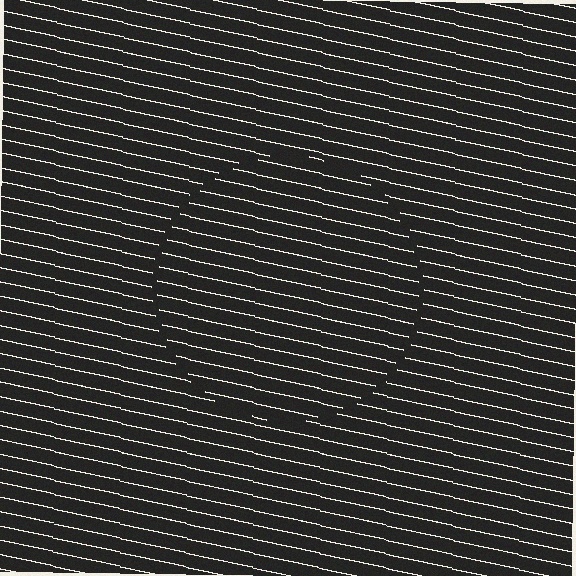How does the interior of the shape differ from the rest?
The interior of the shape contains the same grating, shifted by half a period — the contour is defined by the phase discontinuity where line-ends from the inner and outer gratings abut.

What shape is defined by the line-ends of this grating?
An illusory circle. The interior of the shape contains the same grating, shifted by half a period — the contour is defined by the phase discontinuity where line-ends from the inner and outer gratings abut.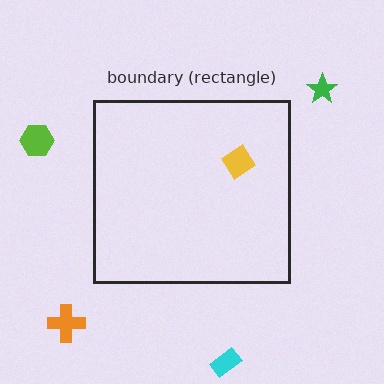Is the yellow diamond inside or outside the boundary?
Inside.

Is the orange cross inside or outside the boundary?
Outside.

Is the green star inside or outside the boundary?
Outside.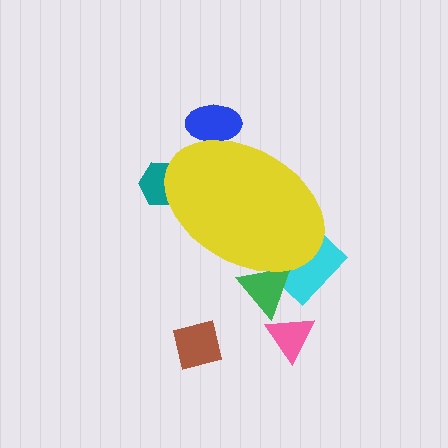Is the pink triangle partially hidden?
No, the pink triangle is fully visible.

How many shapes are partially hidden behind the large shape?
4 shapes are partially hidden.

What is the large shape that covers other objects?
A yellow ellipse.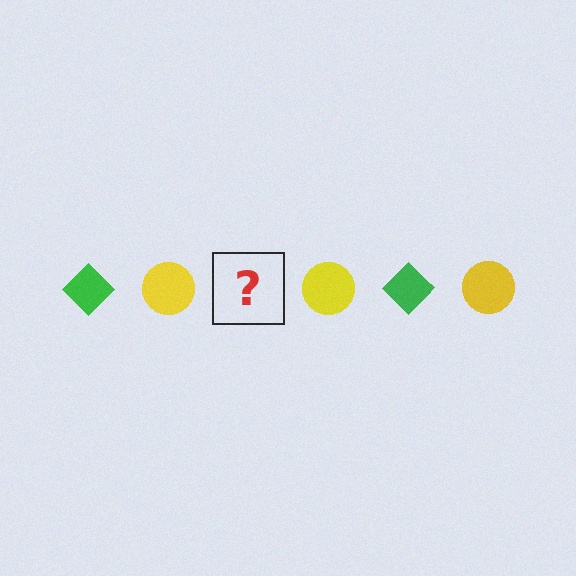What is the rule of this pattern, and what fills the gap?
The rule is that the pattern alternates between green diamond and yellow circle. The gap should be filled with a green diamond.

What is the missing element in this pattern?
The missing element is a green diamond.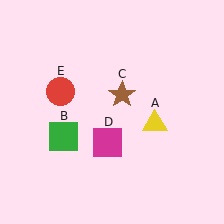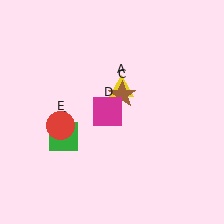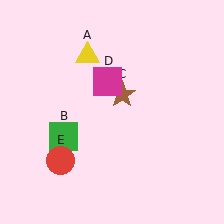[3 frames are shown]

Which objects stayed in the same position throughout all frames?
Green square (object B) and brown star (object C) remained stationary.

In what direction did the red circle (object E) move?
The red circle (object E) moved down.